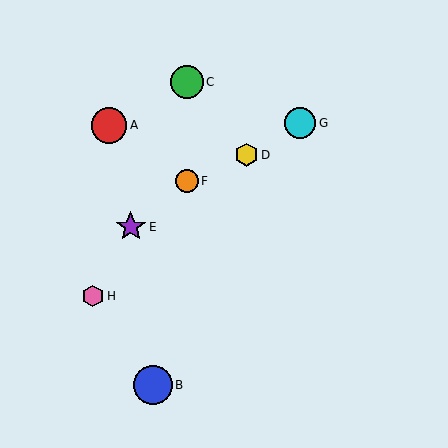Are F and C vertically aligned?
Yes, both are at x≈187.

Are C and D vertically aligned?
No, C is at x≈187 and D is at x≈246.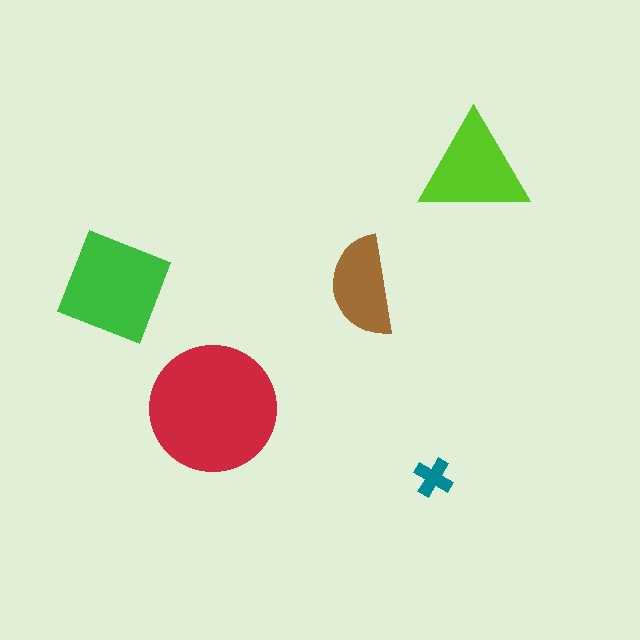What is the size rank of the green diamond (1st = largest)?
2nd.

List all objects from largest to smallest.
The red circle, the green diamond, the lime triangle, the brown semicircle, the teal cross.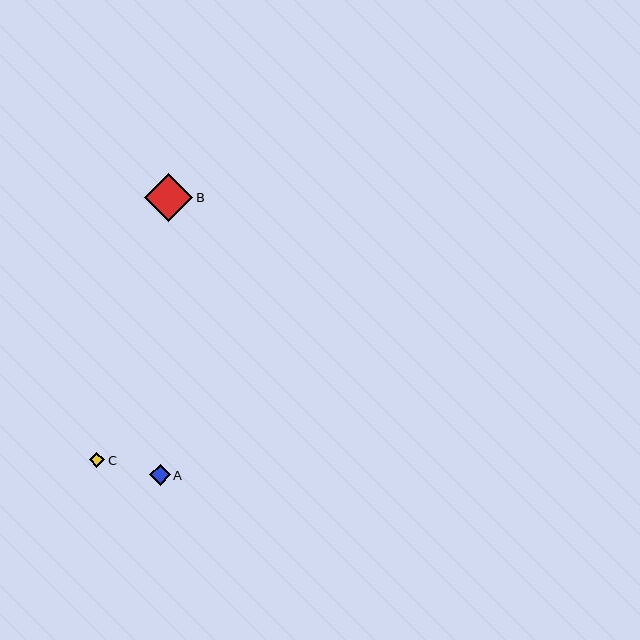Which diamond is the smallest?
Diamond C is the smallest with a size of approximately 16 pixels.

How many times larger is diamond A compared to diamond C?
Diamond A is approximately 1.3 times the size of diamond C.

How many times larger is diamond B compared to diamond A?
Diamond B is approximately 2.4 times the size of diamond A.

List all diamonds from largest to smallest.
From largest to smallest: B, A, C.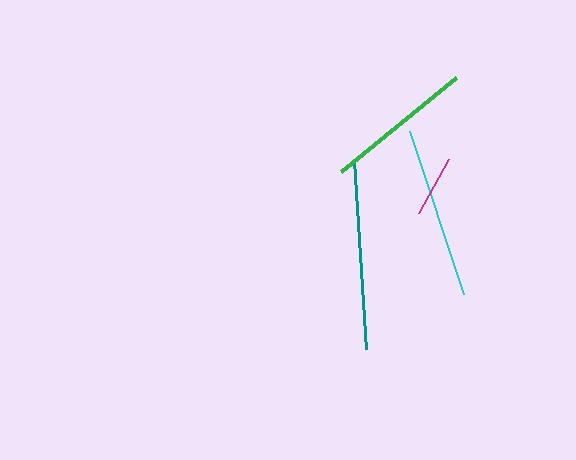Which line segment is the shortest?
The magenta line is the shortest at approximately 62 pixels.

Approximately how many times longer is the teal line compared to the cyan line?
The teal line is approximately 1.1 times the length of the cyan line.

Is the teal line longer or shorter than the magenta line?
The teal line is longer than the magenta line.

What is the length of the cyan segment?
The cyan segment is approximately 171 pixels long.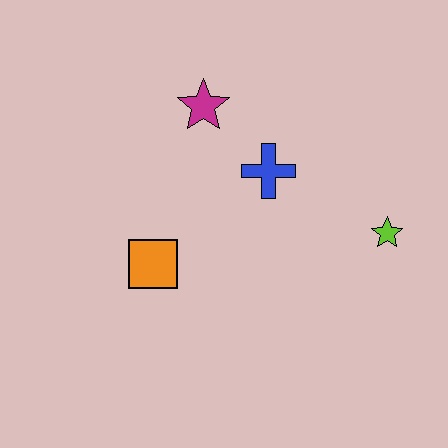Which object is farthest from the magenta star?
The lime star is farthest from the magenta star.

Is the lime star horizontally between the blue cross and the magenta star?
No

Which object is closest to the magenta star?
The blue cross is closest to the magenta star.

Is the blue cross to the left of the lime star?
Yes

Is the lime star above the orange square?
Yes